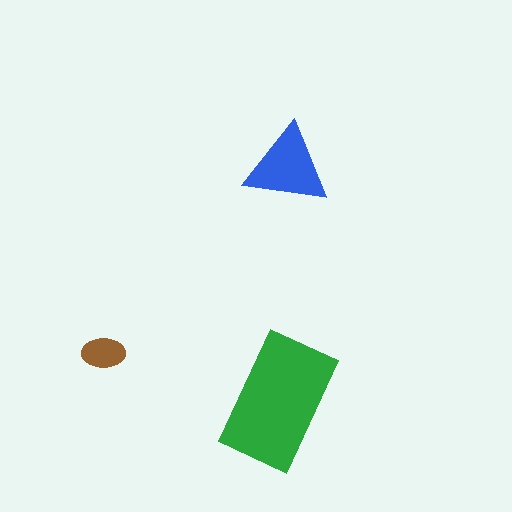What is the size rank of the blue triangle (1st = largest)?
2nd.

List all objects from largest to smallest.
The green rectangle, the blue triangle, the brown ellipse.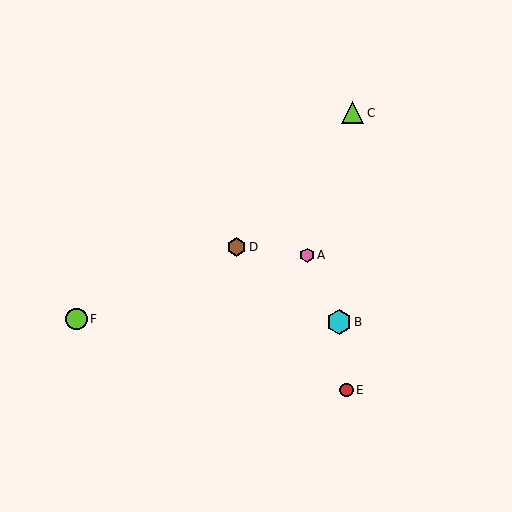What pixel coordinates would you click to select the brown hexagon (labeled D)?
Click at (237, 247) to select the brown hexagon D.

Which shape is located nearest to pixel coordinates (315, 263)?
The pink hexagon (labeled A) at (307, 255) is nearest to that location.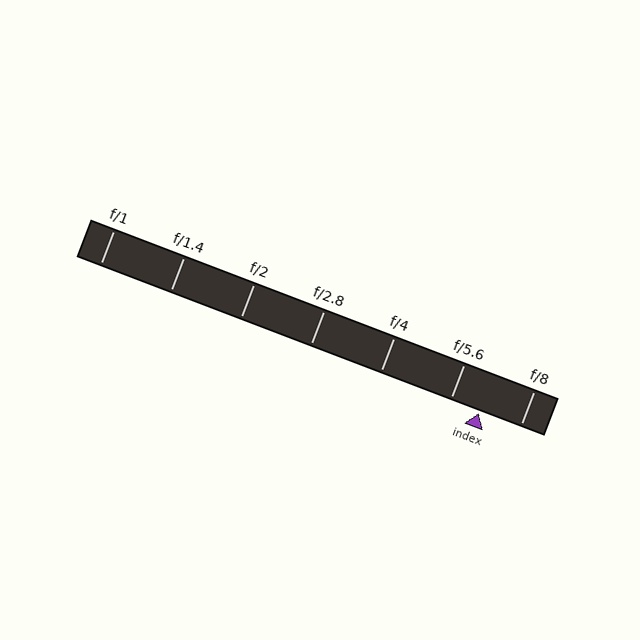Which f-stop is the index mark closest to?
The index mark is closest to f/5.6.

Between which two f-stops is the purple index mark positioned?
The index mark is between f/5.6 and f/8.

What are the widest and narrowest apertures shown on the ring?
The widest aperture shown is f/1 and the narrowest is f/8.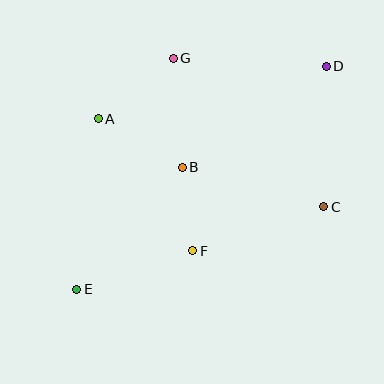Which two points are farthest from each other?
Points D and E are farthest from each other.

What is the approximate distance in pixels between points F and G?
The distance between F and G is approximately 194 pixels.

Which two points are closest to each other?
Points B and F are closest to each other.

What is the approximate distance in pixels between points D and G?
The distance between D and G is approximately 153 pixels.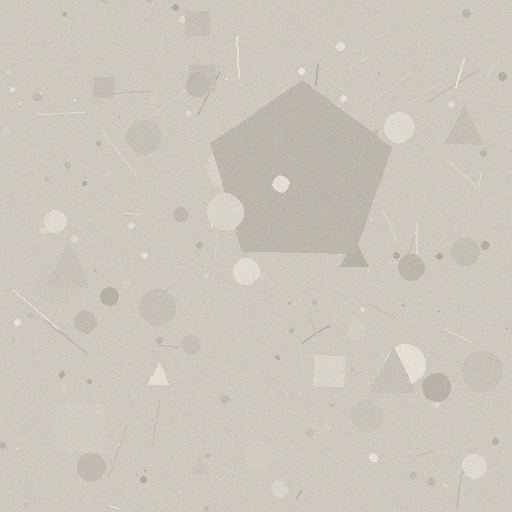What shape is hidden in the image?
A pentagon is hidden in the image.